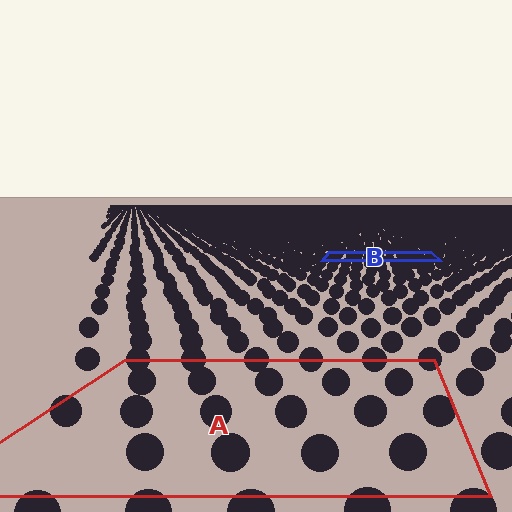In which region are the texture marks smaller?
The texture marks are smaller in region B, because it is farther away.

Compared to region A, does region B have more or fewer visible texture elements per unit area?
Region B has more texture elements per unit area — they are packed more densely because it is farther away.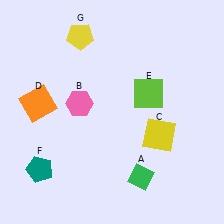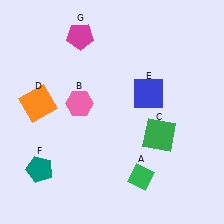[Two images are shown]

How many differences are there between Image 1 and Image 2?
There are 3 differences between the two images.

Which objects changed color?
C changed from yellow to green. E changed from lime to blue. G changed from yellow to magenta.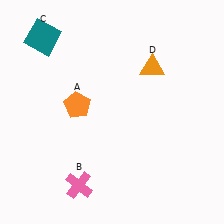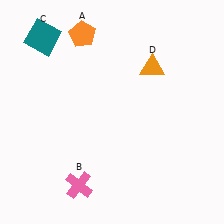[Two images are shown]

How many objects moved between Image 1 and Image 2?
1 object moved between the two images.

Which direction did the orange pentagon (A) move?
The orange pentagon (A) moved up.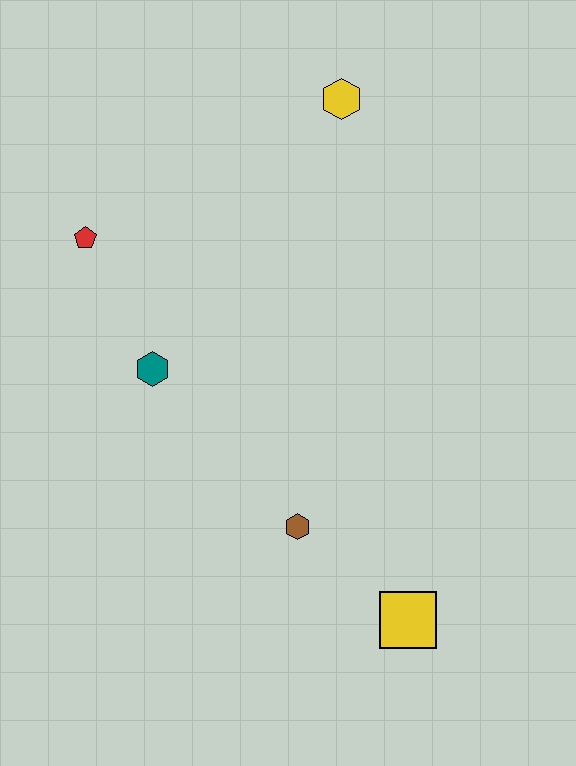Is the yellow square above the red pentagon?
No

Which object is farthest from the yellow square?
The yellow hexagon is farthest from the yellow square.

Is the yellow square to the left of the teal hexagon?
No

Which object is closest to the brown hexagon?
The yellow square is closest to the brown hexagon.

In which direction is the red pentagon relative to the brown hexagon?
The red pentagon is above the brown hexagon.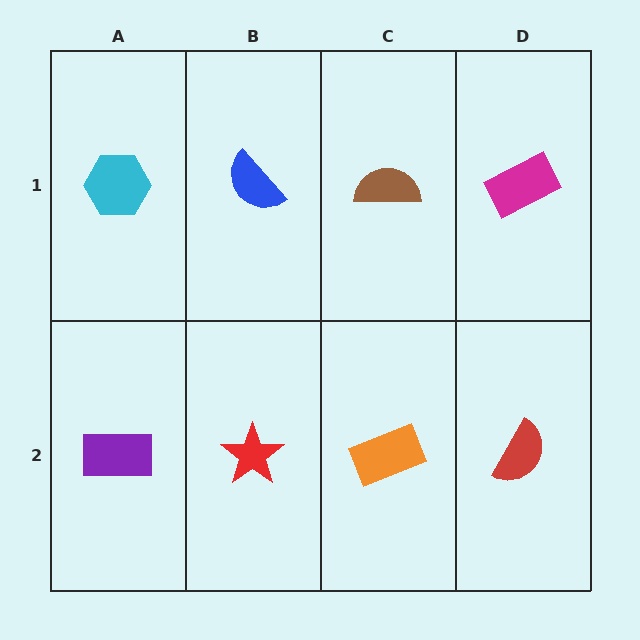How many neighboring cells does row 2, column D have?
2.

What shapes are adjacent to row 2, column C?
A brown semicircle (row 1, column C), a red star (row 2, column B), a red semicircle (row 2, column D).